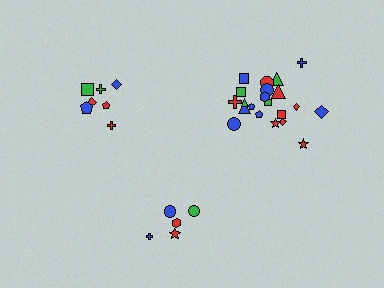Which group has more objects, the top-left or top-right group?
The top-right group.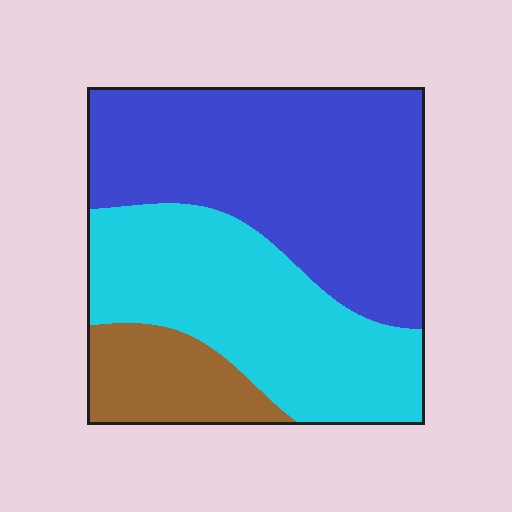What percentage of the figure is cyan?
Cyan covers roughly 40% of the figure.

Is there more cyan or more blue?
Blue.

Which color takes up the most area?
Blue, at roughly 50%.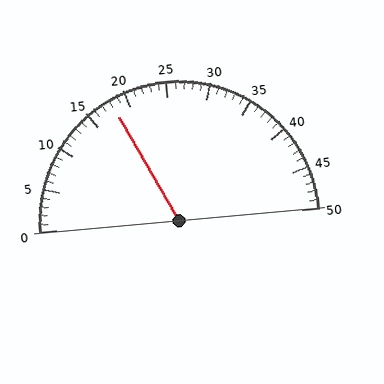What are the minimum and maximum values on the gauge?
The gauge ranges from 0 to 50.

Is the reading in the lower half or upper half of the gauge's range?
The reading is in the lower half of the range (0 to 50).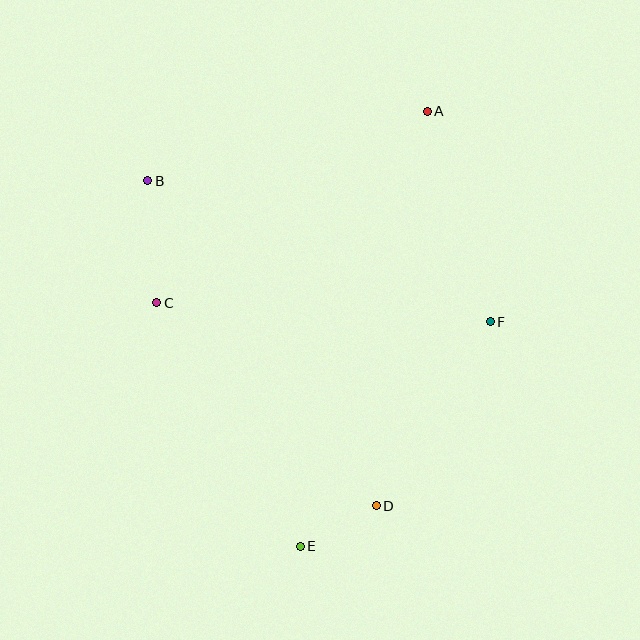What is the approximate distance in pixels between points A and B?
The distance between A and B is approximately 288 pixels.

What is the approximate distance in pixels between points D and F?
The distance between D and F is approximately 217 pixels.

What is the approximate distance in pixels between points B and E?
The distance between B and E is approximately 396 pixels.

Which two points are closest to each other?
Points D and E are closest to each other.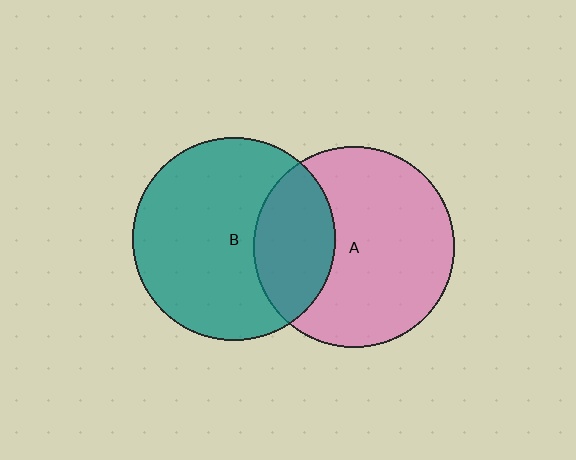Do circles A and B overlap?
Yes.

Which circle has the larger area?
Circle B (teal).